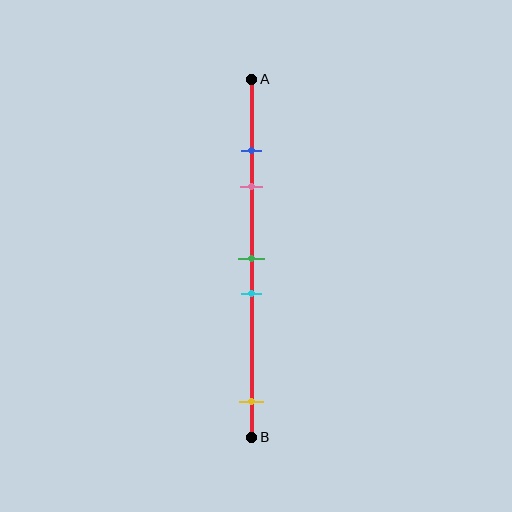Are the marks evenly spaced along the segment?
No, the marks are not evenly spaced.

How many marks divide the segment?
There are 5 marks dividing the segment.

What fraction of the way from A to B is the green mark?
The green mark is approximately 50% (0.5) of the way from A to B.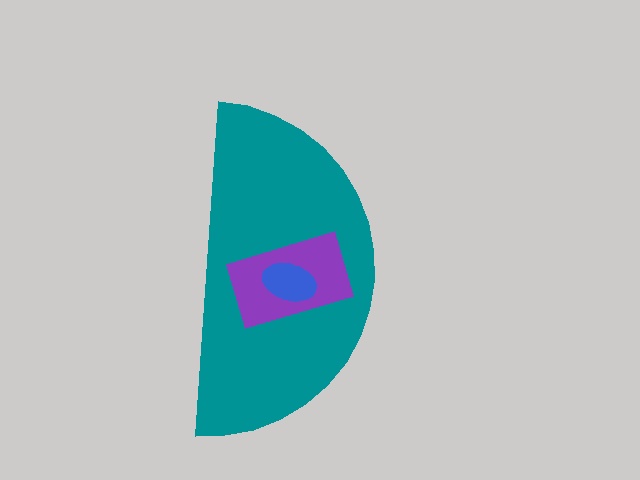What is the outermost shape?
The teal semicircle.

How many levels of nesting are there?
3.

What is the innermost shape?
The blue ellipse.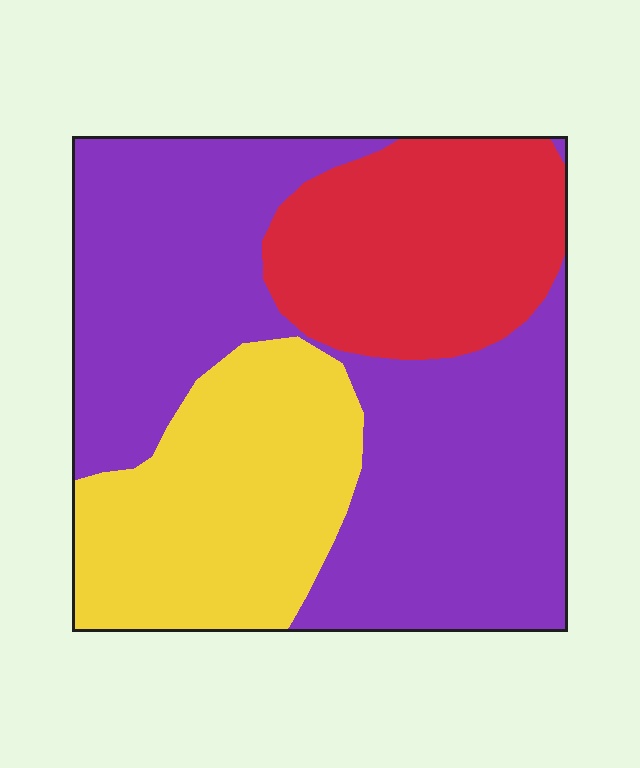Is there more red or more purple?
Purple.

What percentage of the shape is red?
Red covers about 25% of the shape.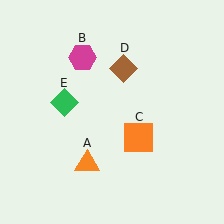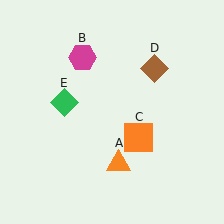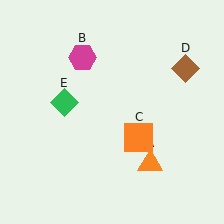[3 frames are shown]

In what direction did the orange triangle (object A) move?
The orange triangle (object A) moved right.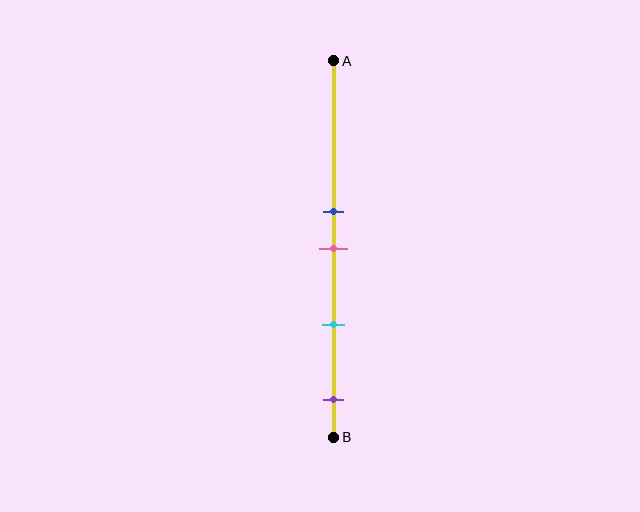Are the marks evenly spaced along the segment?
No, the marks are not evenly spaced.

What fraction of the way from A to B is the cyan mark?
The cyan mark is approximately 70% (0.7) of the way from A to B.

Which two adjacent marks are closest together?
The blue and pink marks are the closest adjacent pair.